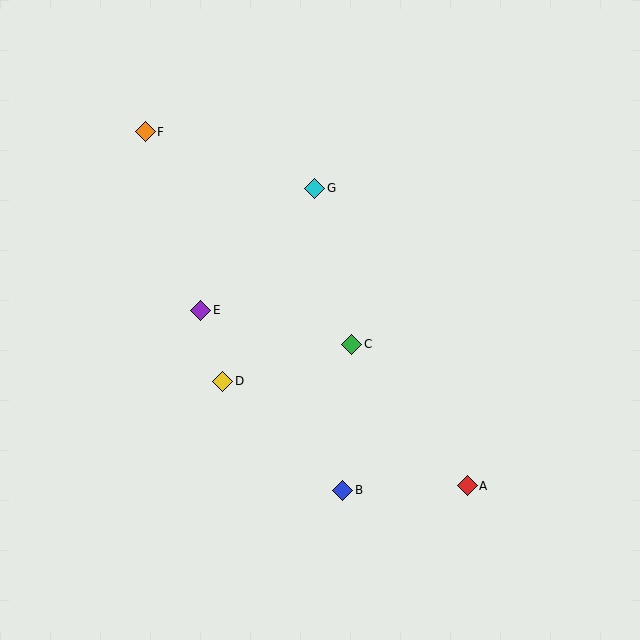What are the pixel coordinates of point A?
Point A is at (467, 486).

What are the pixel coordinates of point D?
Point D is at (223, 381).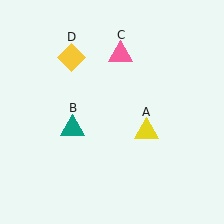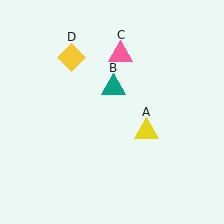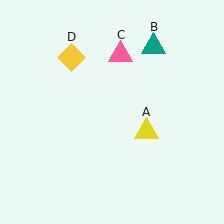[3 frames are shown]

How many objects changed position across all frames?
1 object changed position: teal triangle (object B).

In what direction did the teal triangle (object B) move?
The teal triangle (object B) moved up and to the right.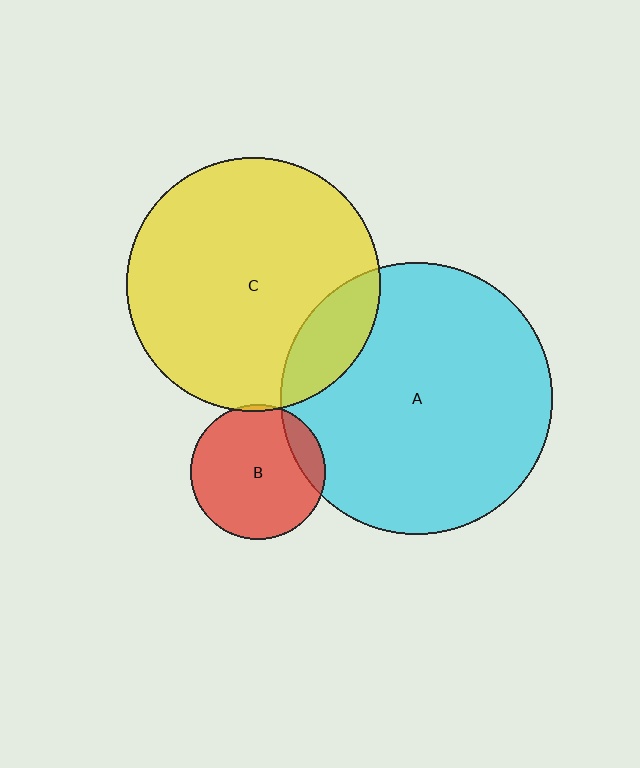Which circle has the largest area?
Circle A (cyan).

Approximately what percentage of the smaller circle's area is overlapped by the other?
Approximately 15%.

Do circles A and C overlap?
Yes.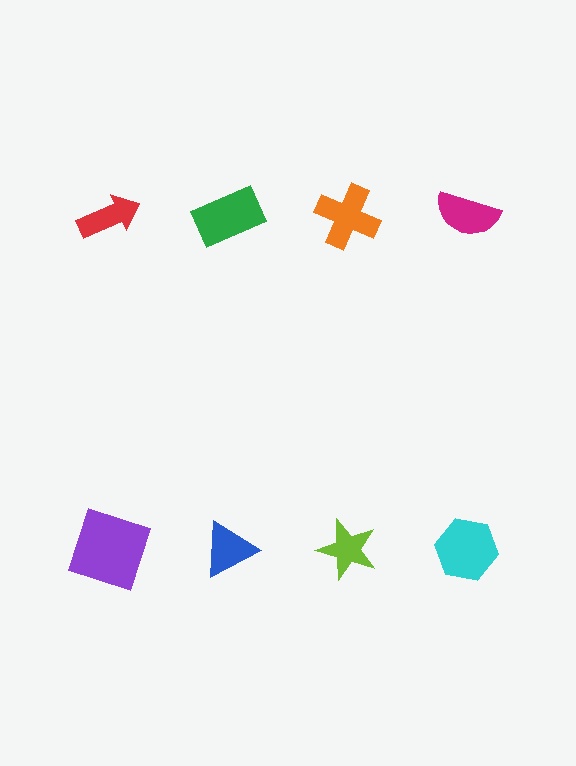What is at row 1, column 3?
An orange cross.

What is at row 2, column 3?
A lime star.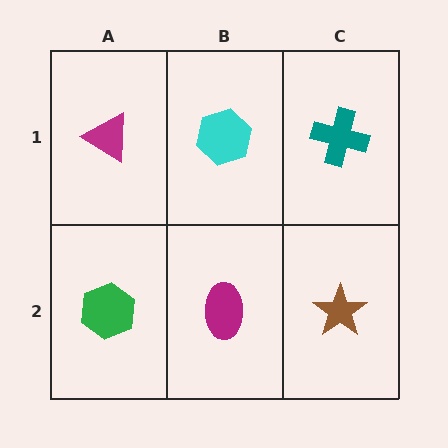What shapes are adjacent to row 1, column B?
A magenta ellipse (row 2, column B), a magenta triangle (row 1, column A), a teal cross (row 1, column C).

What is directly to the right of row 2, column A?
A magenta ellipse.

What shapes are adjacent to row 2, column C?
A teal cross (row 1, column C), a magenta ellipse (row 2, column B).